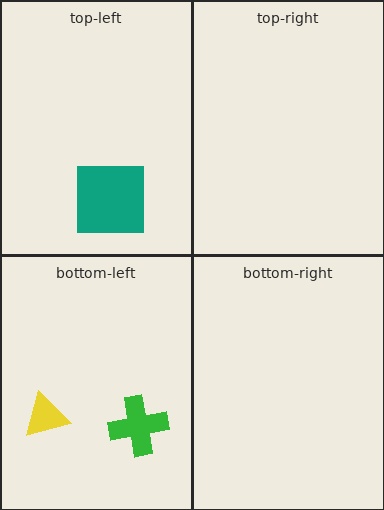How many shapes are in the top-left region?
1.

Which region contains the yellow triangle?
The bottom-left region.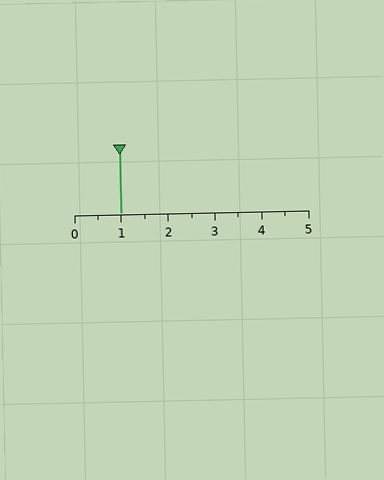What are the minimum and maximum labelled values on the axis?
The axis runs from 0 to 5.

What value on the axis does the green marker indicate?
The marker indicates approximately 1.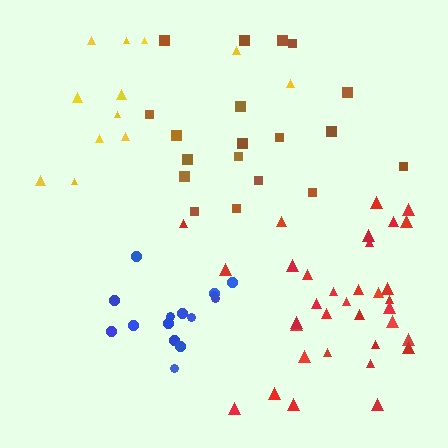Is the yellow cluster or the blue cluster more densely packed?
Blue.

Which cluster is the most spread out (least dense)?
Yellow.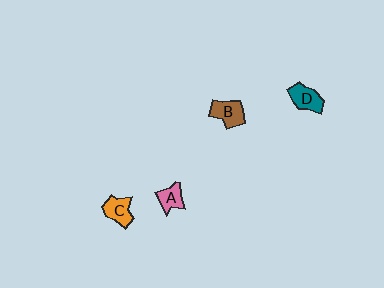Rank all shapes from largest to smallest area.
From largest to smallest: B (brown), D (teal), C (orange), A (pink).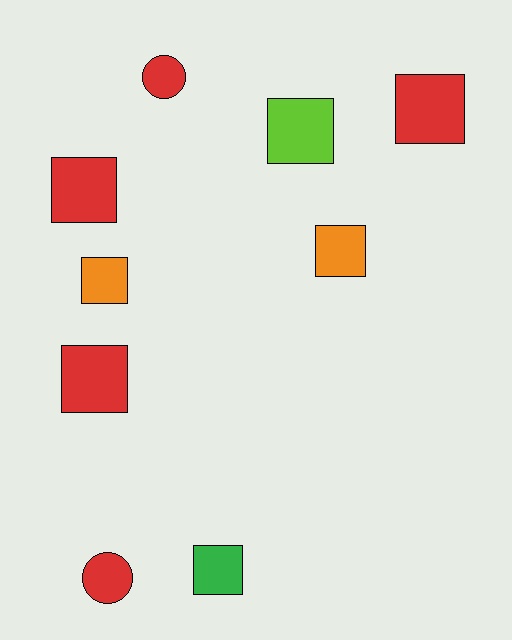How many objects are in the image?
There are 9 objects.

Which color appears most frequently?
Red, with 5 objects.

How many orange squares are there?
There are 2 orange squares.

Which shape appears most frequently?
Square, with 7 objects.